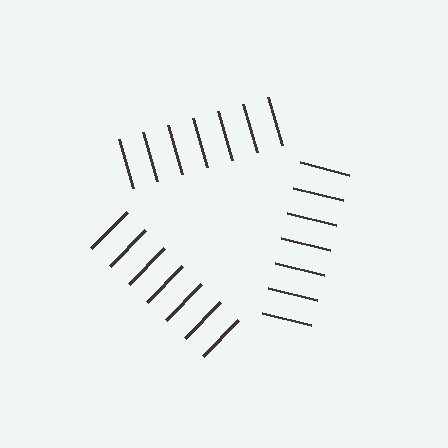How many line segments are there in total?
21 — 7 along each of the 3 edges.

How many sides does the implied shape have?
3 sides — the line-ends trace a triangle.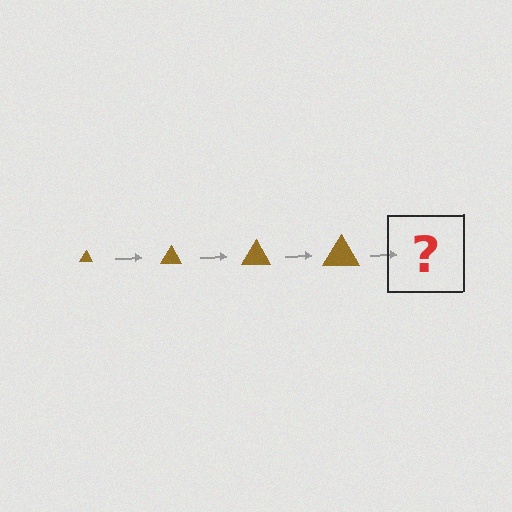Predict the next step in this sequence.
The next step is a brown triangle, larger than the previous one.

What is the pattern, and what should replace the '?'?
The pattern is that the triangle gets progressively larger each step. The '?' should be a brown triangle, larger than the previous one.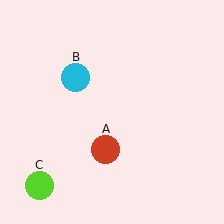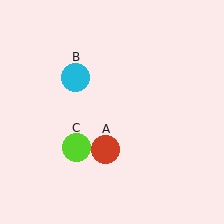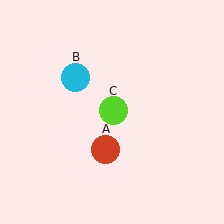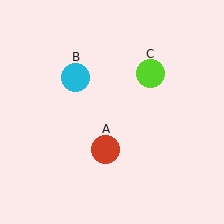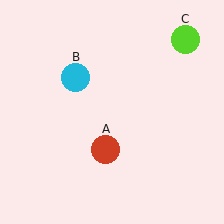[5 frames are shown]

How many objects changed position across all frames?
1 object changed position: lime circle (object C).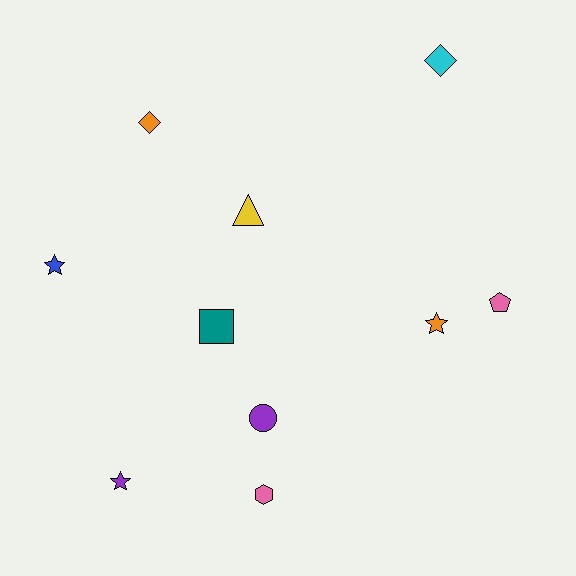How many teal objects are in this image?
There is 1 teal object.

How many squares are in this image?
There is 1 square.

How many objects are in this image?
There are 10 objects.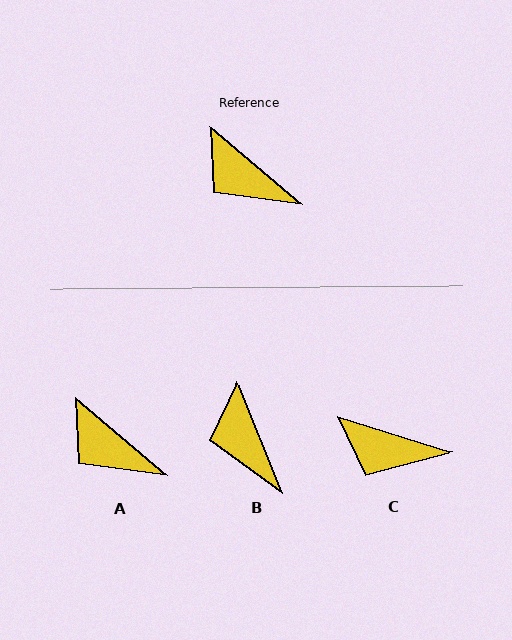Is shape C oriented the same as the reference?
No, it is off by about 23 degrees.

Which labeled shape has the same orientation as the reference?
A.